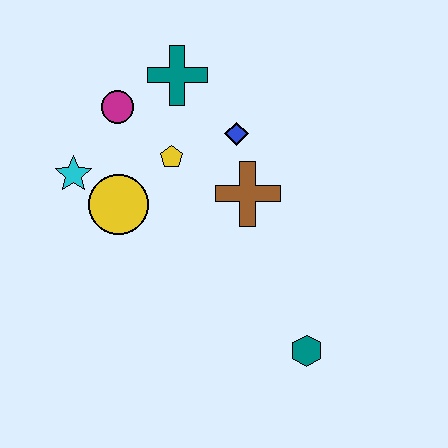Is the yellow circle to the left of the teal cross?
Yes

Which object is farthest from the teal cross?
The teal hexagon is farthest from the teal cross.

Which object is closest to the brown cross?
The blue diamond is closest to the brown cross.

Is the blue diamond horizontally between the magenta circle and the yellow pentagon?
No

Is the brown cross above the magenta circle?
No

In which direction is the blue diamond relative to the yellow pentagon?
The blue diamond is to the right of the yellow pentagon.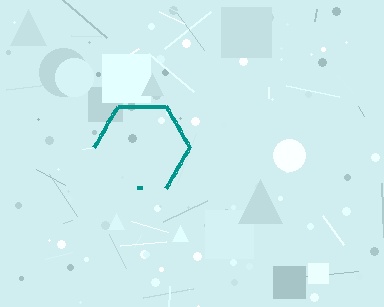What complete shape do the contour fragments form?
The contour fragments form a hexagon.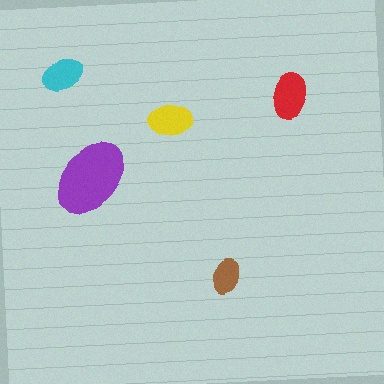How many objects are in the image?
There are 5 objects in the image.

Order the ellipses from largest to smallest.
the purple one, the red one, the yellow one, the cyan one, the brown one.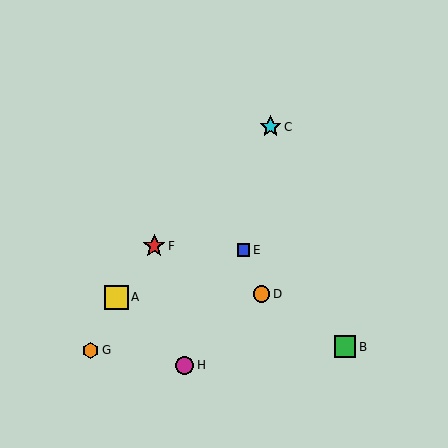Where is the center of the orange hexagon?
The center of the orange hexagon is at (91, 350).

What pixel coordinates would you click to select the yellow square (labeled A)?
Click at (116, 297) to select the yellow square A.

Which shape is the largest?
The yellow square (labeled A) is the largest.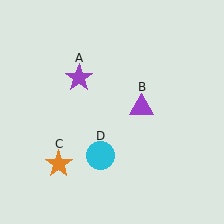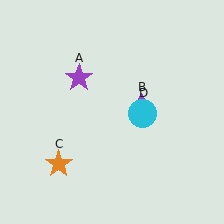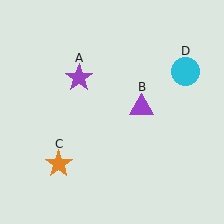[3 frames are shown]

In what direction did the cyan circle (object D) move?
The cyan circle (object D) moved up and to the right.